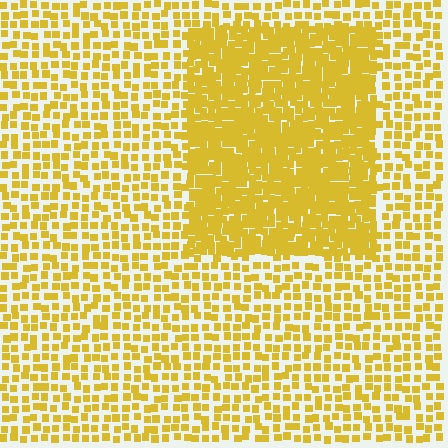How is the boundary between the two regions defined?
The boundary is defined by a change in element density (approximately 2.3x ratio). All elements are the same color, size, and shape.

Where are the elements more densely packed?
The elements are more densely packed inside the rectangle boundary.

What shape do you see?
I see a rectangle.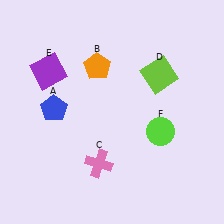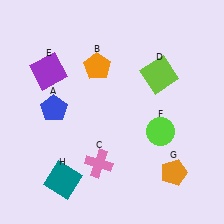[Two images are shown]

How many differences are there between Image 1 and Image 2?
There are 2 differences between the two images.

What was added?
An orange pentagon (G), a teal square (H) were added in Image 2.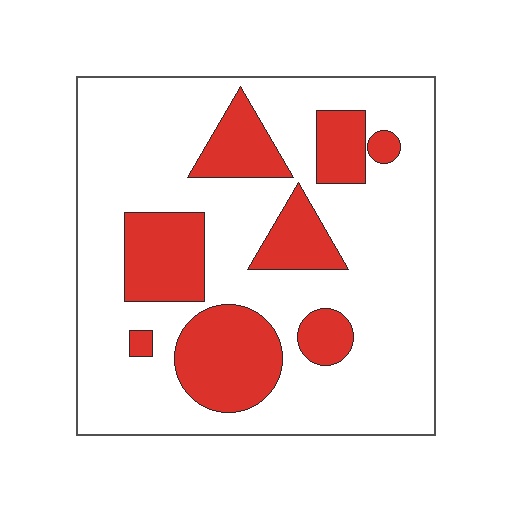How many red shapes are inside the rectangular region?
8.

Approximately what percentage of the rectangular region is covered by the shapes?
Approximately 25%.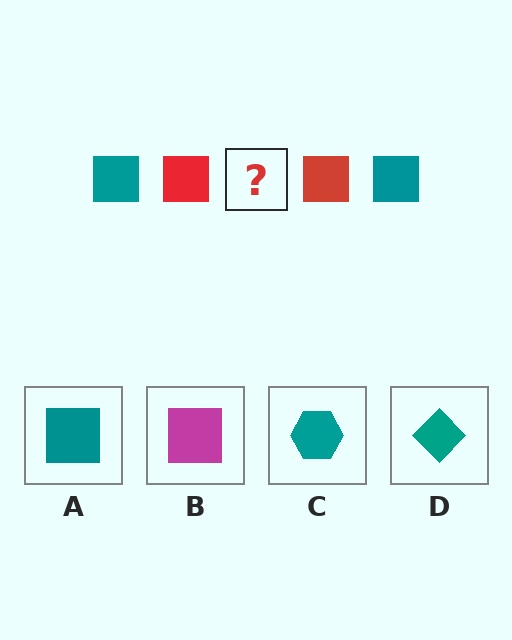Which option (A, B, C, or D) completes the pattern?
A.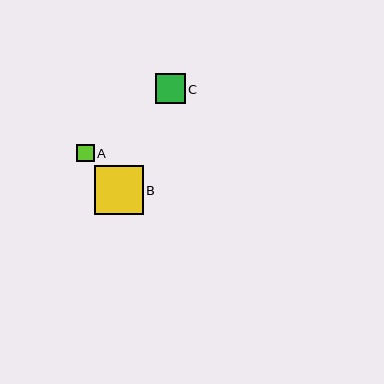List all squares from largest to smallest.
From largest to smallest: B, C, A.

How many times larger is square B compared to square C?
Square B is approximately 1.6 times the size of square C.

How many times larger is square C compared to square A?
Square C is approximately 1.7 times the size of square A.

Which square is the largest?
Square B is the largest with a size of approximately 49 pixels.